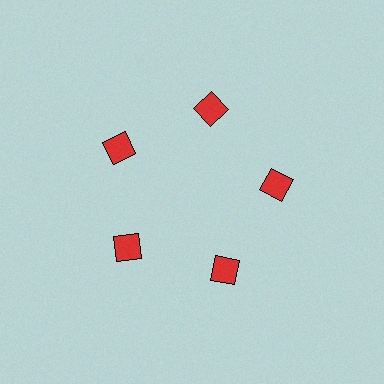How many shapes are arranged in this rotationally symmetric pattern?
There are 5 shapes, arranged in 5 groups of 1.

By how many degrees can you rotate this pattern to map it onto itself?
The pattern maps onto itself every 72 degrees of rotation.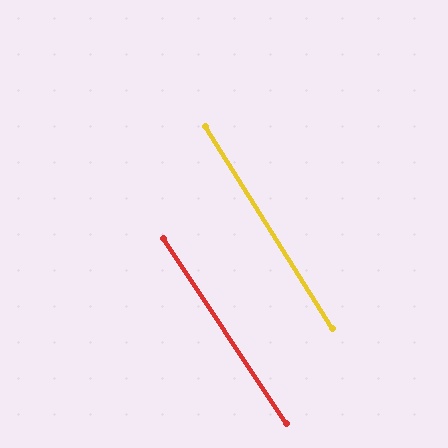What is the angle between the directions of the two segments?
Approximately 1 degree.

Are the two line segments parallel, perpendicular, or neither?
Parallel — their directions differ by only 1.1°.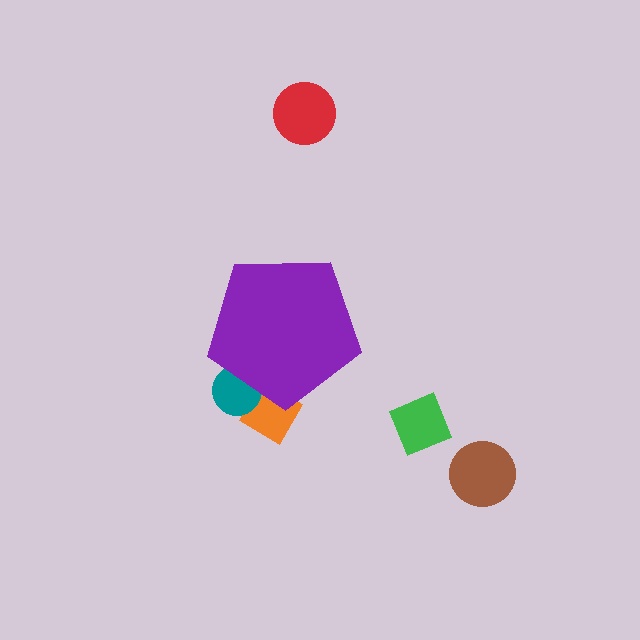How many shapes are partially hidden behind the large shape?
2 shapes are partially hidden.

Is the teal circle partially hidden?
Yes, the teal circle is partially hidden behind the purple pentagon.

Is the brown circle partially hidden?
No, the brown circle is fully visible.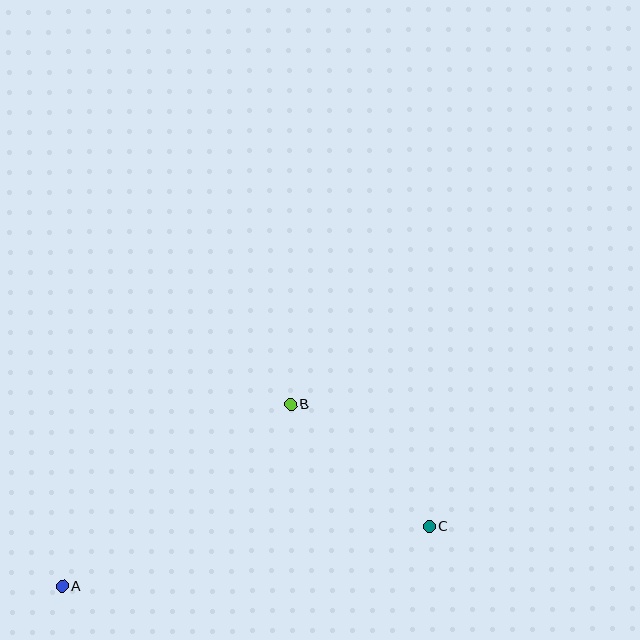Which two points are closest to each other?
Points B and C are closest to each other.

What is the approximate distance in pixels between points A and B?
The distance between A and B is approximately 292 pixels.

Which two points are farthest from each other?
Points A and C are farthest from each other.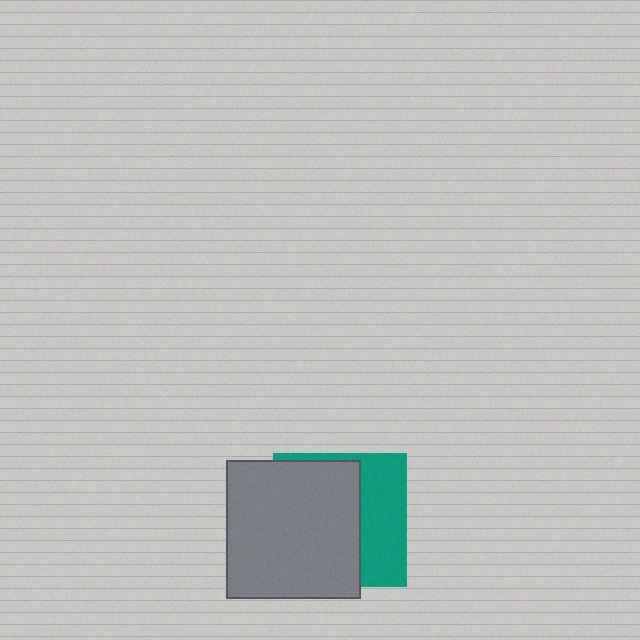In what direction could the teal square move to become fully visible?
The teal square could move right. That would shift it out from behind the gray rectangle entirely.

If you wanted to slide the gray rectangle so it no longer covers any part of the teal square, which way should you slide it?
Slide it left — that is the most direct way to separate the two shapes.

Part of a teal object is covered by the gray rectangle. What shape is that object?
It is a square.